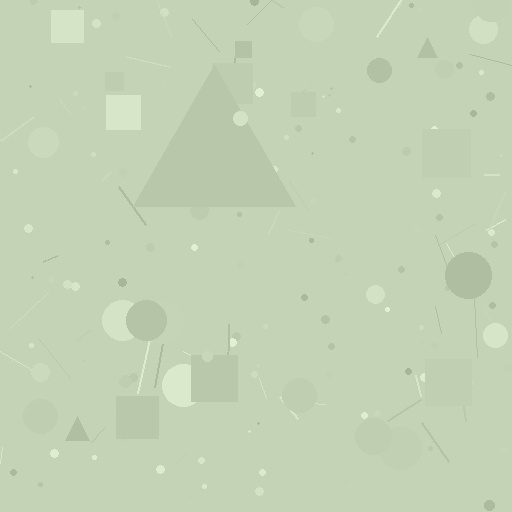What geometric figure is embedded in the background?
A triangle is embedded in the background.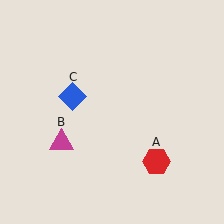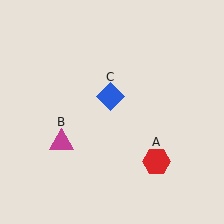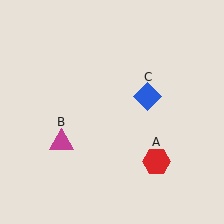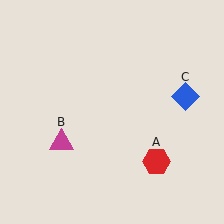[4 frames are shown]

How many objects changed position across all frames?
1 object changed position: blue diamond (object C).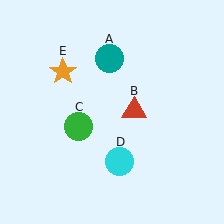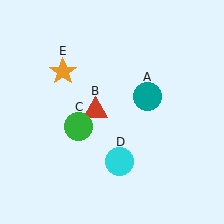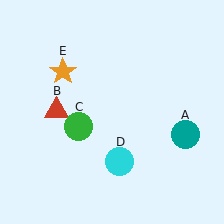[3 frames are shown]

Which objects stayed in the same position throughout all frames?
Green circle (object C) and cyan circle (object D) and orange star (object E) remained stationary.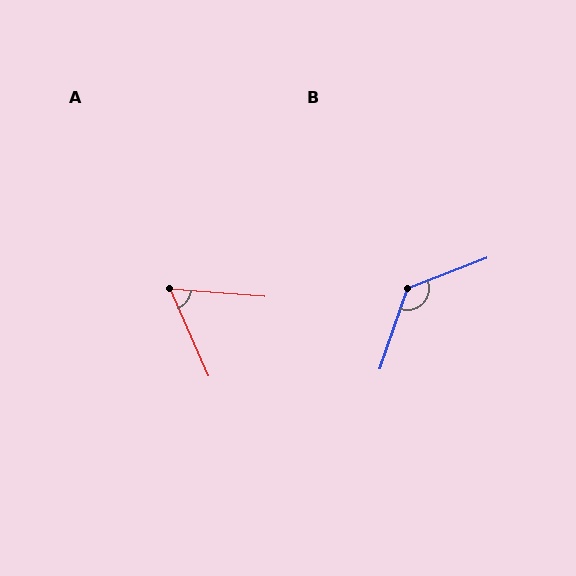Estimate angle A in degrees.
Approximately 62 degrees.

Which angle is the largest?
B, at approximately 130 degrees.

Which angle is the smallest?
A, at approximately 62 degrees.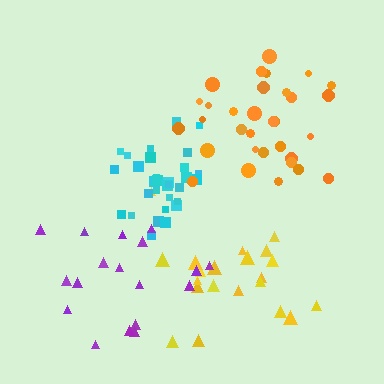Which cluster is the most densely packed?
Cyan.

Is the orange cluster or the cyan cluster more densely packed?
Cyan.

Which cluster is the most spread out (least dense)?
Purple.